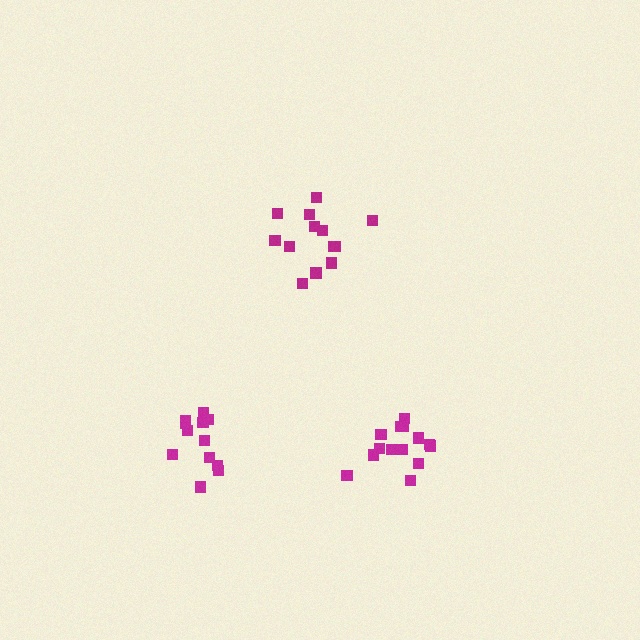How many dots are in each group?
Group 1: 14 dots, Group 2: 13 dots, Group 3: 12 dots (39 total).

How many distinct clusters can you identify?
There are 3 distinct clusters.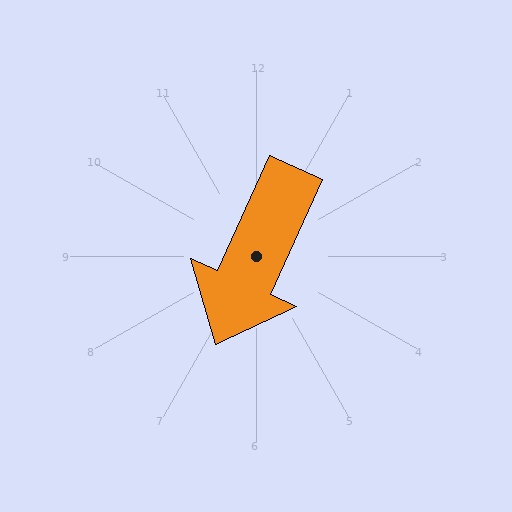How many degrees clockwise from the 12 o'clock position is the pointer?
Approximately 205 degrees.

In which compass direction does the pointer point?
Southwest.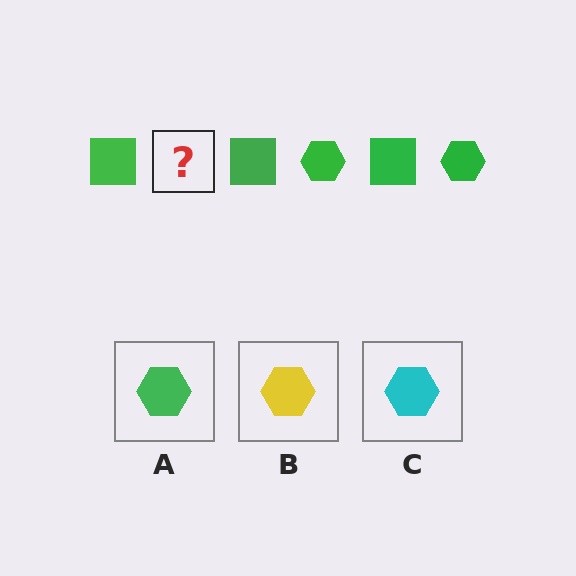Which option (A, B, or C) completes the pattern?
A.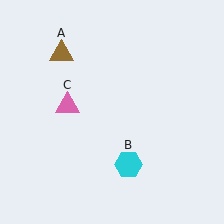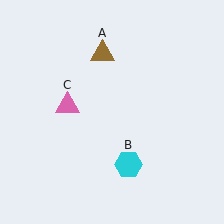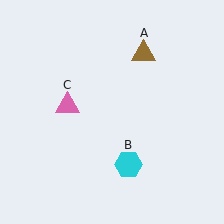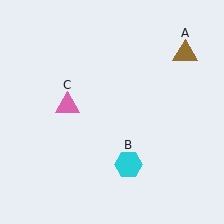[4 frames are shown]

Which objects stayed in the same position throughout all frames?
Cyan hexagon (object B) and pink triangle (object C) remained stationary.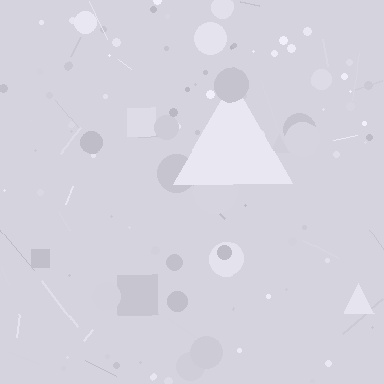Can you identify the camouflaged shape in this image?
The camouflaged shape is a triangle.